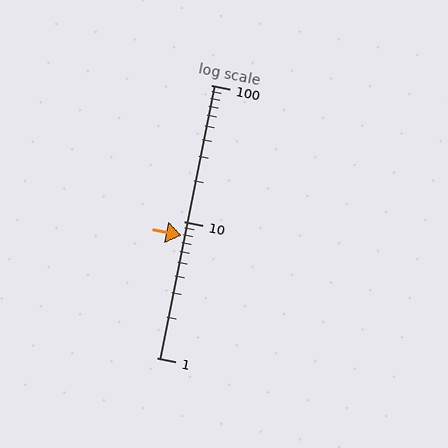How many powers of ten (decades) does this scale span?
The scale spans 2 decades, from 1 to 100.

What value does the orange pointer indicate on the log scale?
The pointer indicates approximately 7.8.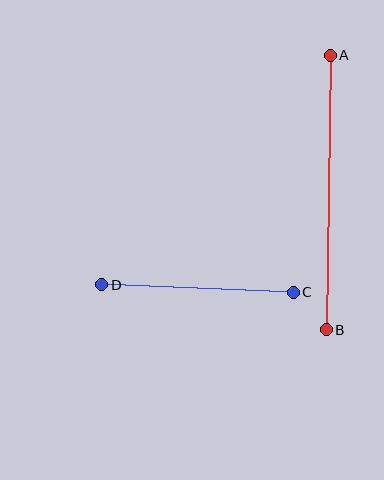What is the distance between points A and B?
The distance is approximately 275 pixels.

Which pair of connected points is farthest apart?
Points A and B are farthest apart.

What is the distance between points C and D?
The distance is approximately 192 pixels.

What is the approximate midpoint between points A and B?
The midpoint is at approximately (328, 192) pixels.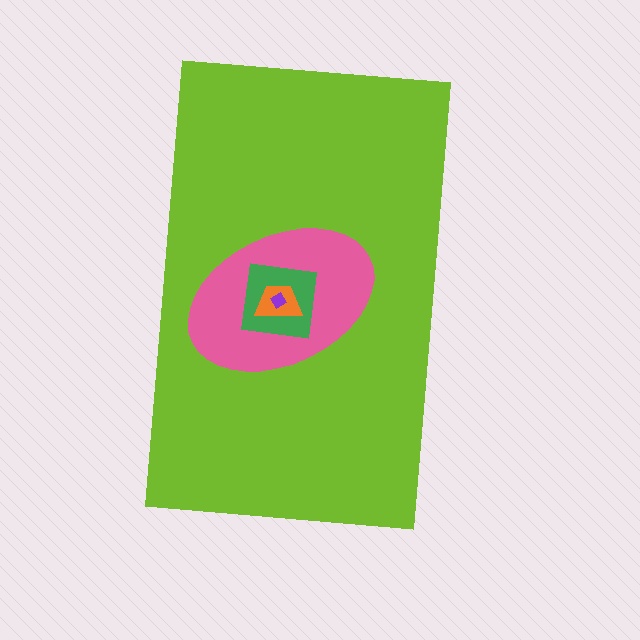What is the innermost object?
The purple diamond.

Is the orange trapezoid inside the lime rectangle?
Yes.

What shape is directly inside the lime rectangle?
The pink ellipse.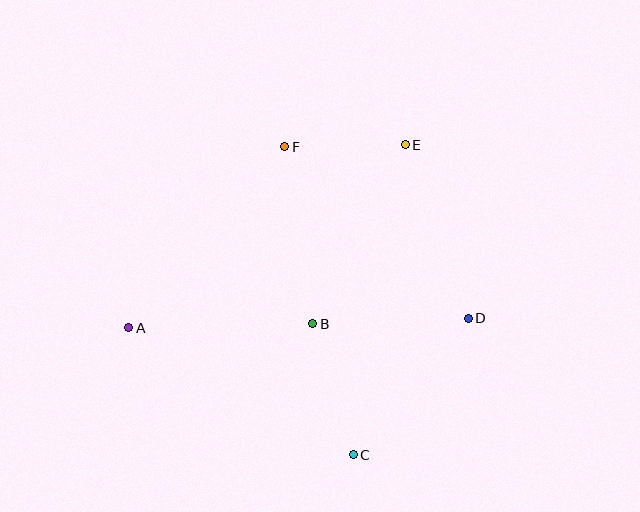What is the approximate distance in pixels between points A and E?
The distance between A and E is approximately 332 pixels.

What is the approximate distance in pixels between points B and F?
The distance between B and F is approximately 180 pixels.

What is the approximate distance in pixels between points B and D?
The distance between B and D is approximately 155 pixels.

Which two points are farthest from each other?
Points A and D are farthest from each other.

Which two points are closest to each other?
Points E and F are closest to each other.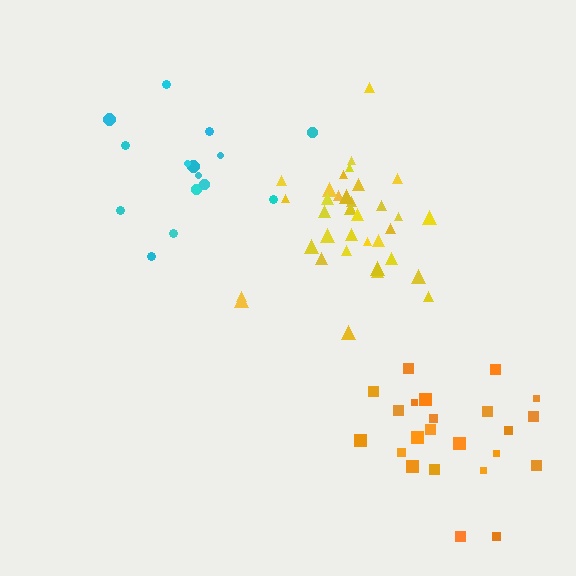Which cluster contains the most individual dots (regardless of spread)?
Yellow (35).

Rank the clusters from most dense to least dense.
yellow, orange, cyan.